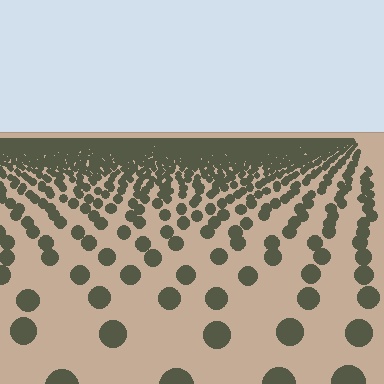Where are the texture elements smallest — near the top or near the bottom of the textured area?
Near the top.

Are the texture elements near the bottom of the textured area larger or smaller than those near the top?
Larger. Near the bottom, elements are closer to the viewer and appear at a bigger on-screen size.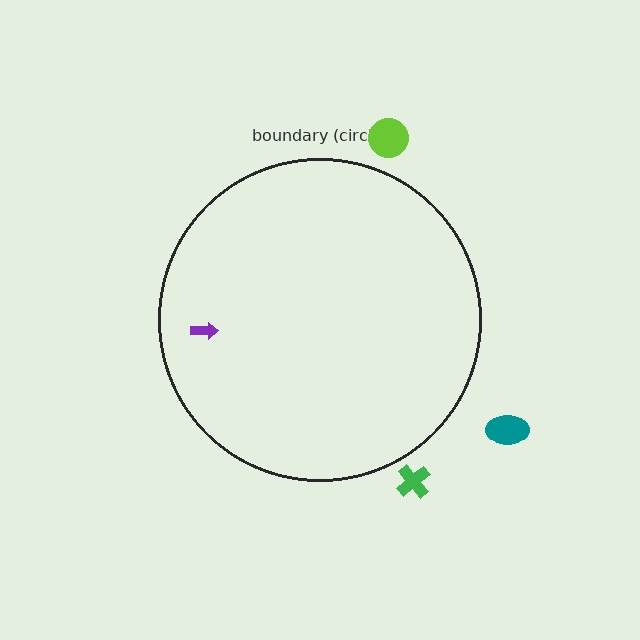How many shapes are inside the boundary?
1 inside, 3 outside.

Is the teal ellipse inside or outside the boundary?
Outside.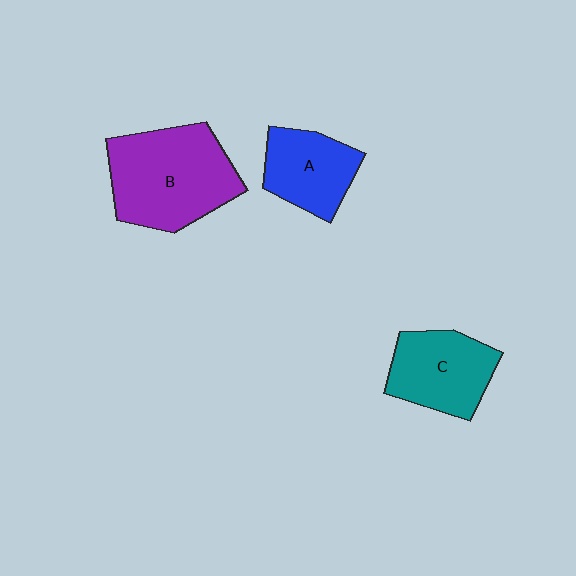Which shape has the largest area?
Shape B (purple).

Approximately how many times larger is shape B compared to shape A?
Approximately 1.7 times.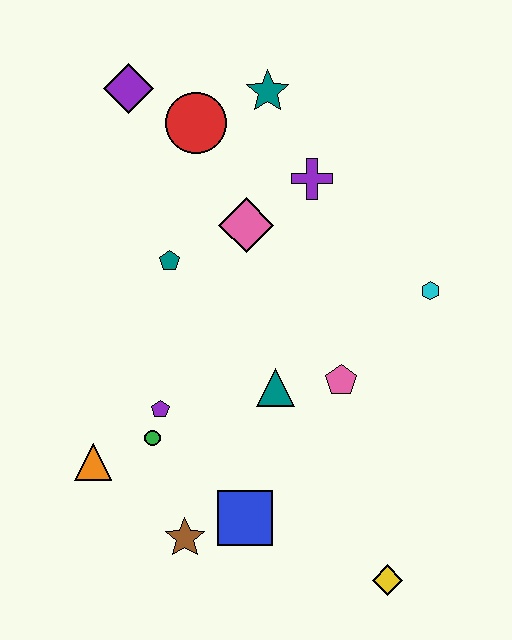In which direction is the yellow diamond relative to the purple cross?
The yellow diamond is below the purple cross.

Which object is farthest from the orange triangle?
The teal star is farthest from the orange triangle.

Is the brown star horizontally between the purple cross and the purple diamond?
Yes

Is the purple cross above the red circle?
No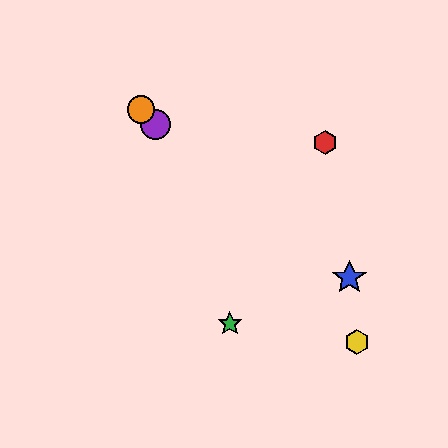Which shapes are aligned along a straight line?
The yellow hexagon, the purple circle, the orange circle are aligned along a straight line.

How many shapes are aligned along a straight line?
3 shapes (the yellow hexagon, the purple circle, the orange circle) are aligned along a straight line.